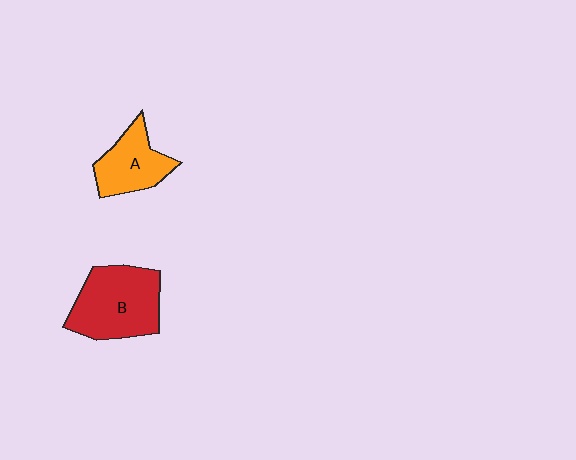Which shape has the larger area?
Shape B (red).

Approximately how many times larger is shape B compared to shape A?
Approximately 1.6 times.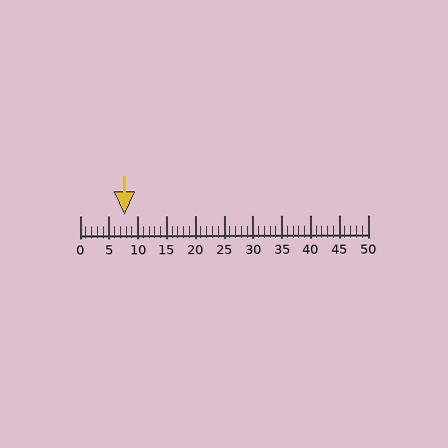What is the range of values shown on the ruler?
The ruler shows values from 0 to 50.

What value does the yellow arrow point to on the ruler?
The yellow arrow points to approximately 8.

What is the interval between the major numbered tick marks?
The major tick marks are spaced 5 units apart.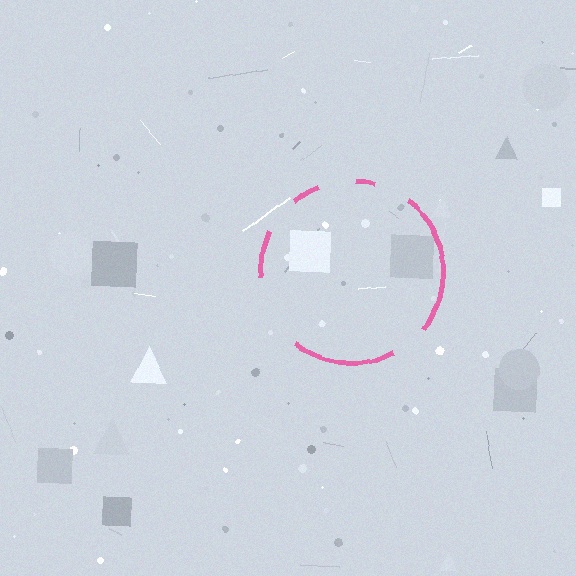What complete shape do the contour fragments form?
The contour fragments form a circle.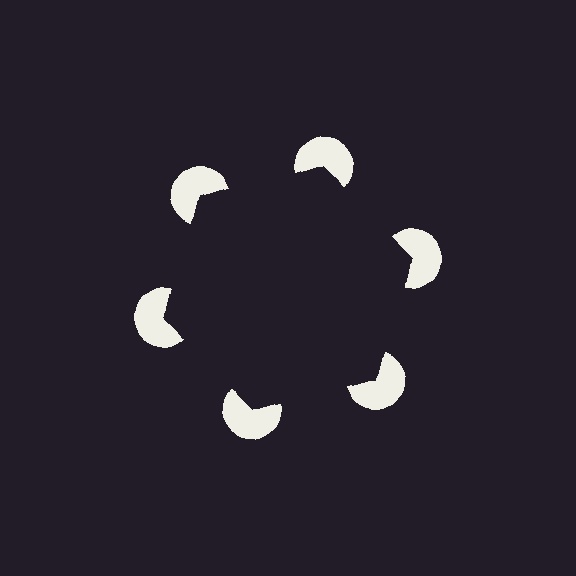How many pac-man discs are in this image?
There are 6 — one at each vertex of the illusory hexagon.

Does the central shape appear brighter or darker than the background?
It typically appears slightly darker than the background, even though no actual brightness change is drawn.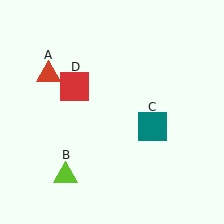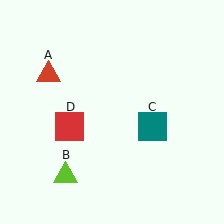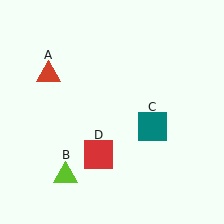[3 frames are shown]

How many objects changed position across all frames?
1 object changed position: red square (object D).